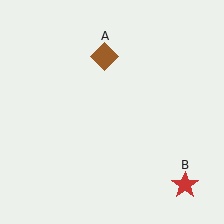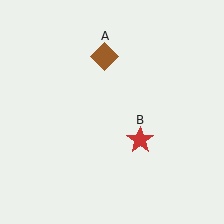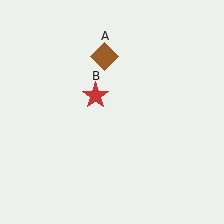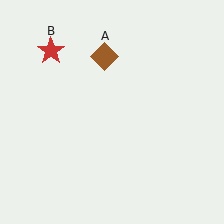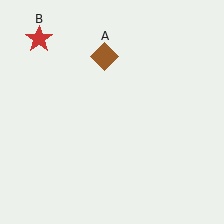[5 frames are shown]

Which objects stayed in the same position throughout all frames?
Brown diamond (object A) remained stationary.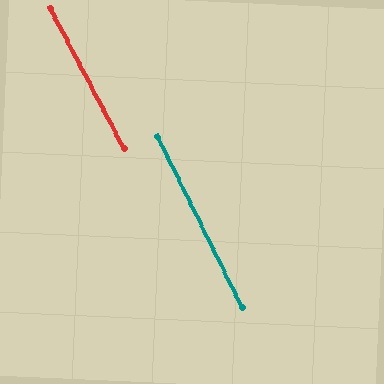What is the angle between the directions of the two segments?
Approximately 2 degrees.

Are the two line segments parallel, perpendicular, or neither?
Parallel — their directions differ by only 1.5°.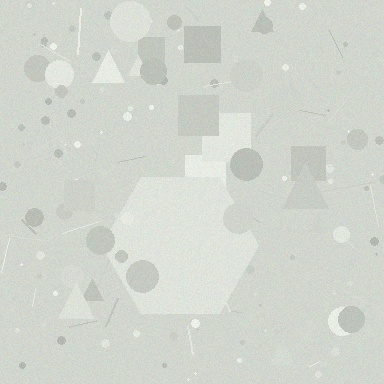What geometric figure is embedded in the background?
A hexagon is embedded in the background.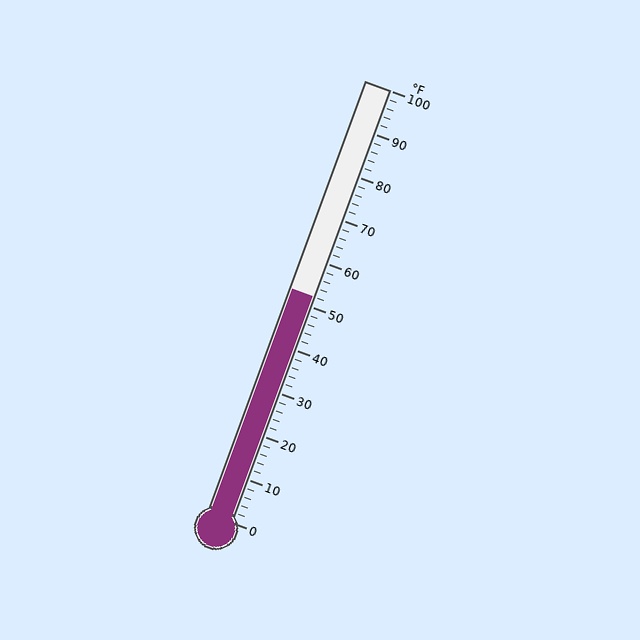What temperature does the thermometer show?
The thermometer shows approximately 52°F.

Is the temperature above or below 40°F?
The temperature is above 40°F.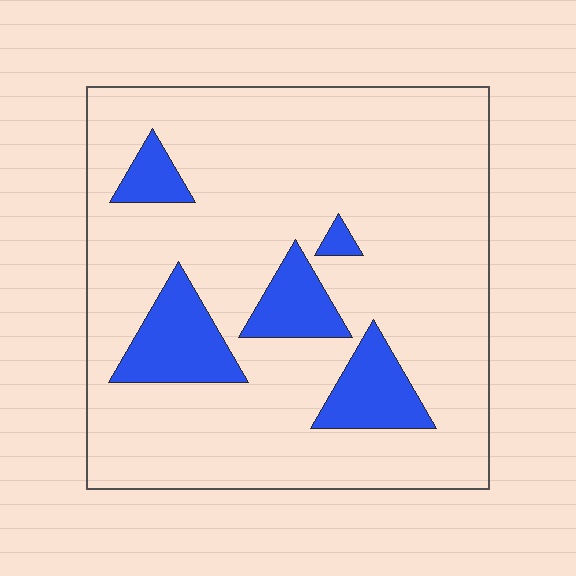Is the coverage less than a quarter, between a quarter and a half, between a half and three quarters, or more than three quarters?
Less than a quarter.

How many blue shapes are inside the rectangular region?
5.